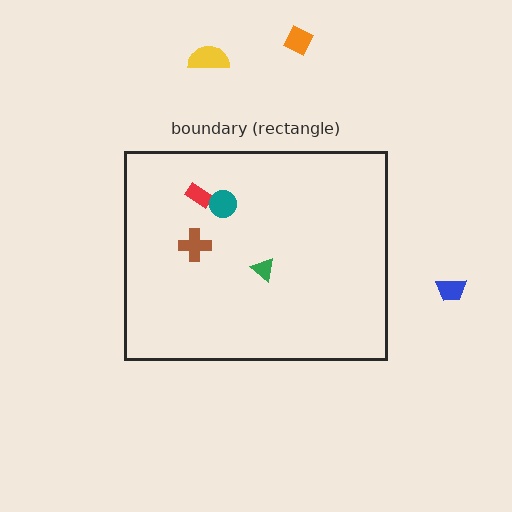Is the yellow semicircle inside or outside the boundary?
Outside.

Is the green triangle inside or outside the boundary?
Inside.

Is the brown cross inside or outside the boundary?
Inside.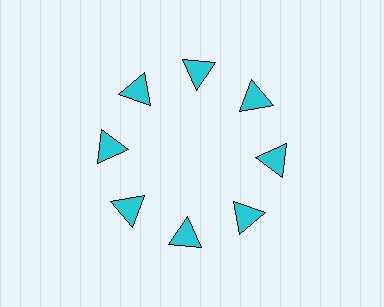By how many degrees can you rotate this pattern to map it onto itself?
The pattern maps onto itself every 45 degrees of rotation.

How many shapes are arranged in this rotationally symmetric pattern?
There are 8 shapes, arranged in 8 groups of 1.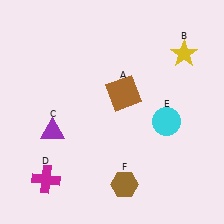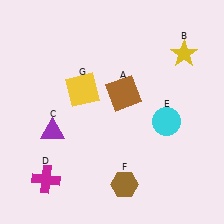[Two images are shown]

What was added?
A yellow square (G) was added in Image 2.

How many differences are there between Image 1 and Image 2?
There is 1 difference between the two images.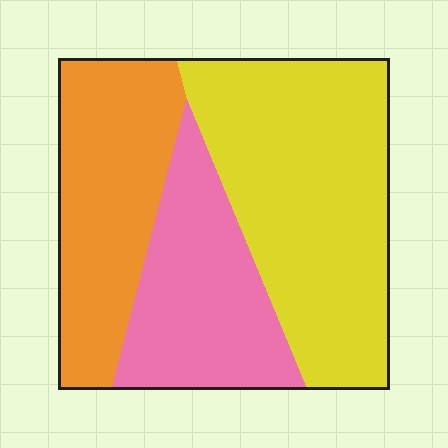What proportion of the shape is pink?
Pink covers about 25% of the shape.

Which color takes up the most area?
Yellow, at roughly 45%.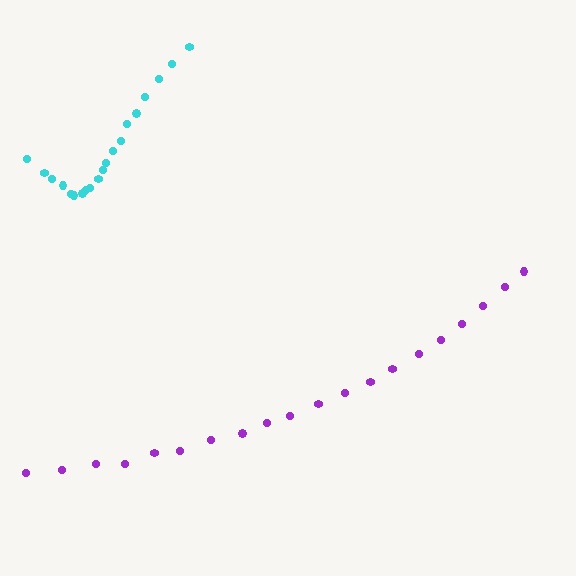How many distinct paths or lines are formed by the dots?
There are 2 distinct paths.